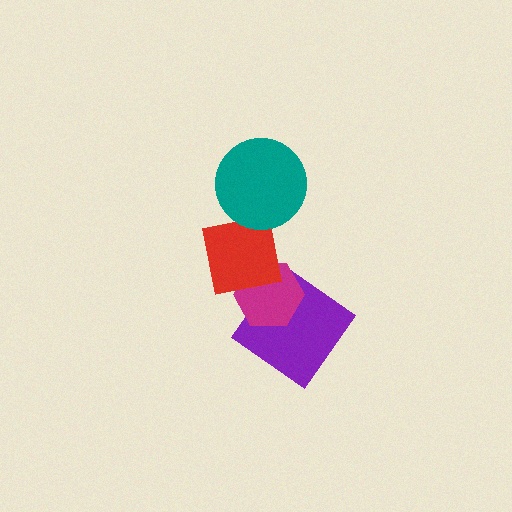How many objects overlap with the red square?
2 objects overlap with the red square.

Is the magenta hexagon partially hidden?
Yes, it is partially covered by another shape.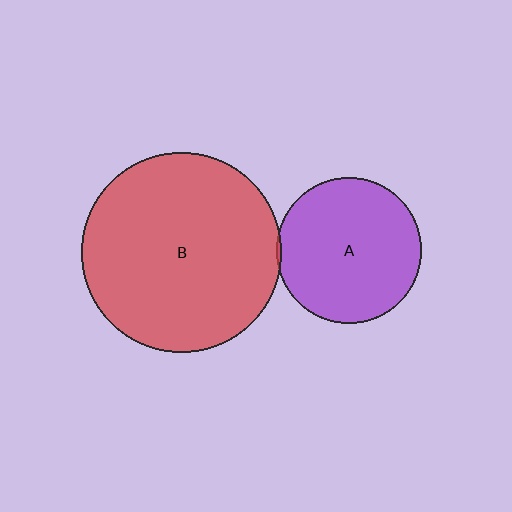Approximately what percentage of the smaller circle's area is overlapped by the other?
Approximately 5%.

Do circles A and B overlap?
Yes.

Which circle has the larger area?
Circle B (red).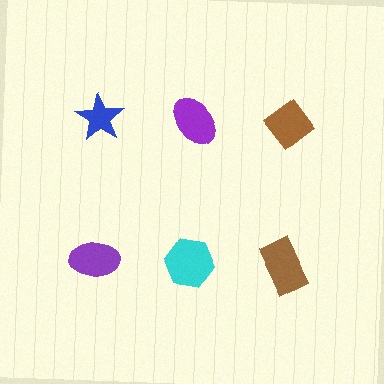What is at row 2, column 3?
A brown rectangle.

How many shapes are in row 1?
3 shapes.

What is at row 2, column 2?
A cyan hexagon.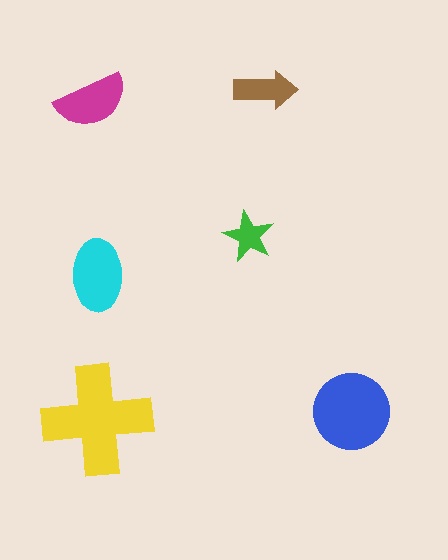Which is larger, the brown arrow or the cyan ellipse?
The cyan ellipse.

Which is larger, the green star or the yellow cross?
The yellow cross.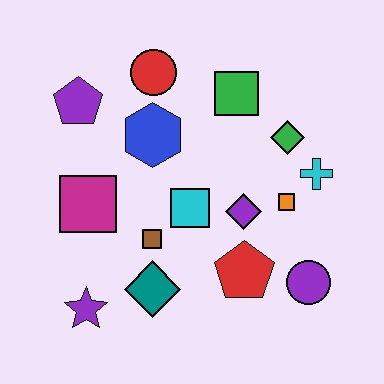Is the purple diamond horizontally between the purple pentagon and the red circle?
No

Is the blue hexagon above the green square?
No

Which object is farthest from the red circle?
The purple circle is farthest from the red circle.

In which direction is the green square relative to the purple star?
The green square is above the purple star.